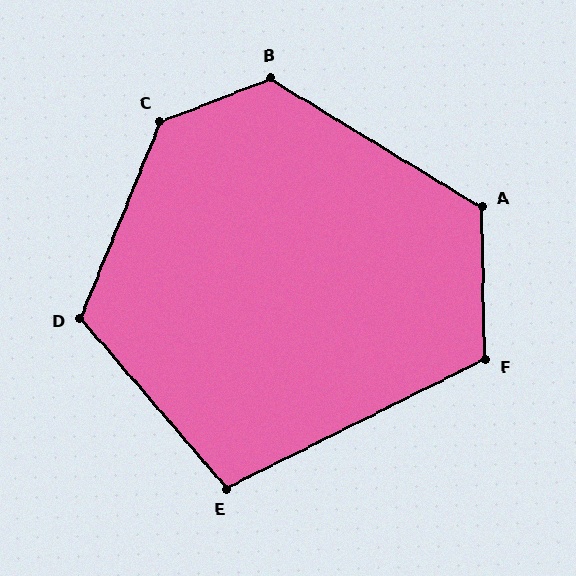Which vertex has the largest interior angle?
C, at approximately 133 degrees.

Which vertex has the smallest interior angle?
E, at approximately 104 degrees.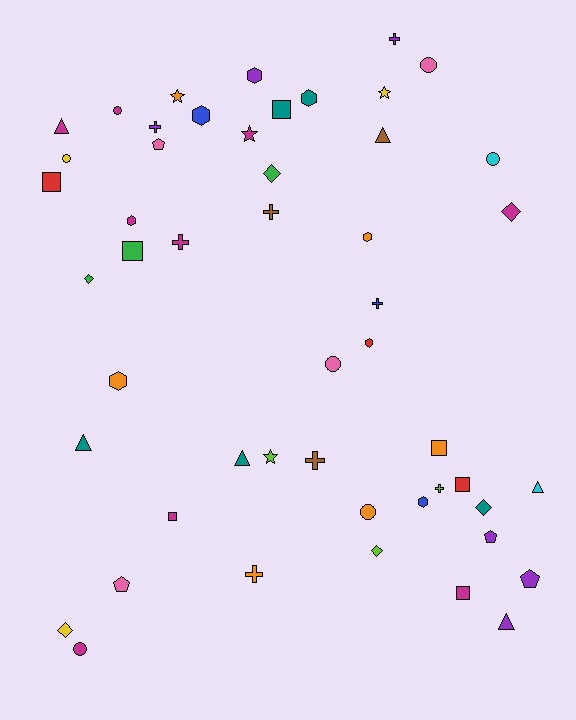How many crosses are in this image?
There are 8 crosses.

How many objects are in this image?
There are 50 objects.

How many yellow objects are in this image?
There are 3 yellow objects.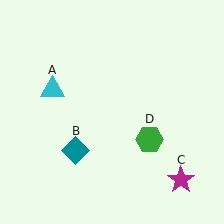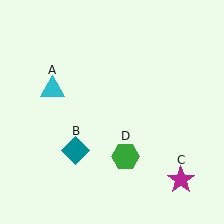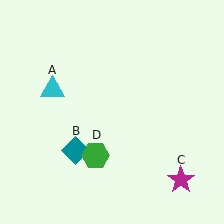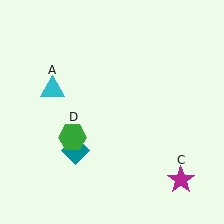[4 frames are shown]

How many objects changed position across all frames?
1 object changed position: green hexagon (object D).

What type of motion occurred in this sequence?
The green hexagon (object D) rotated clockwise around the center of the scene.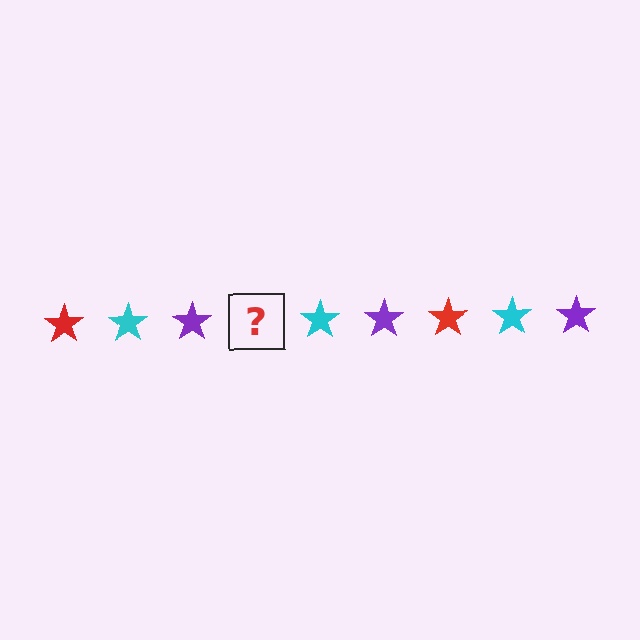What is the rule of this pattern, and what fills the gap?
The rule is that the pattern cycles through red, cyan, purple stars. The gap should be filled with a red star.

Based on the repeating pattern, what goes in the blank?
The blank should be a red star.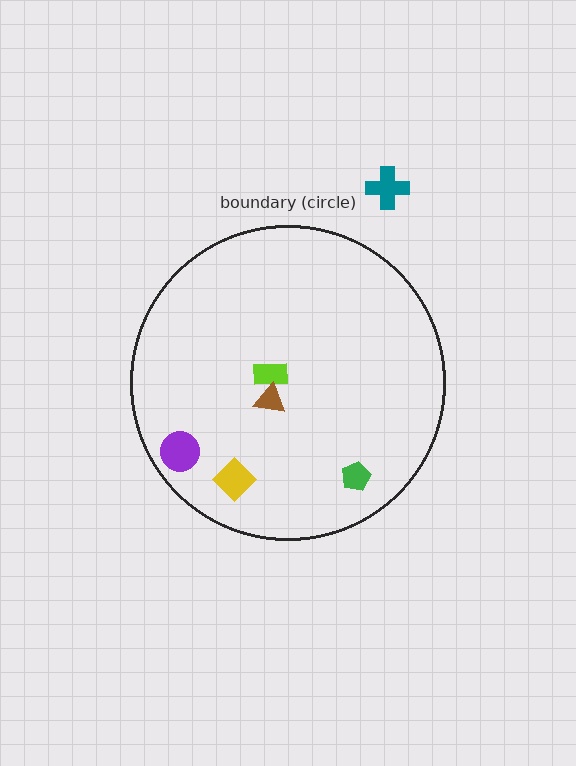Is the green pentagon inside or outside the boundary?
Inside.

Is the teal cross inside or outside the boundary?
Outside.